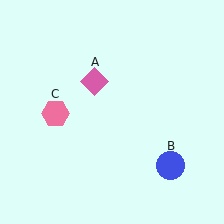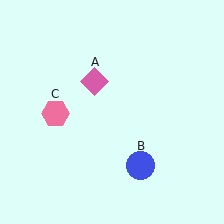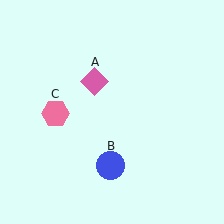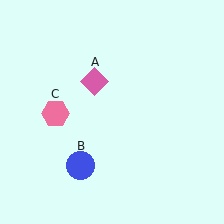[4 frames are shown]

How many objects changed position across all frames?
1 object changed position: blue circle (object B).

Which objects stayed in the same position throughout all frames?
Pink diamond (object A) and pink hexagon (object C) remained stationary.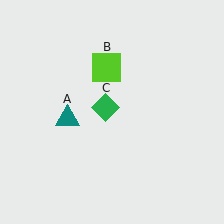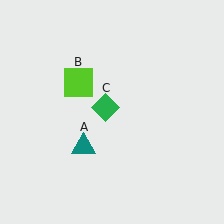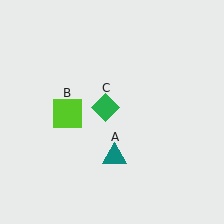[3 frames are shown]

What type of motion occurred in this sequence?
The teal triangle (object A), lime square (object B) rotated counterclockwise around the center of the scene.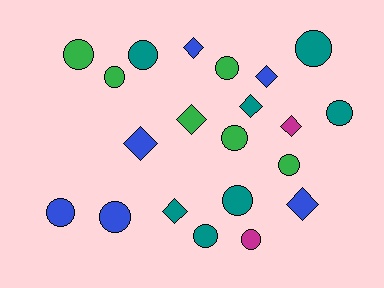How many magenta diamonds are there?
There is 1 magenta diamond.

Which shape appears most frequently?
Circle, with 13 objects.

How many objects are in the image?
There are 21 objects.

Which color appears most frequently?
Teal, with 7 objects.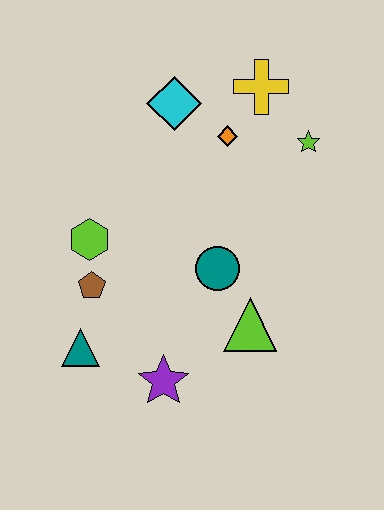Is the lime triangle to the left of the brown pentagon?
No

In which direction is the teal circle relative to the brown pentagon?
The teal circle is to the right of the brown pentagon.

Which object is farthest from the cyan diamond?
The purple star is farthest from the cyan diamond.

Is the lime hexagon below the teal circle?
No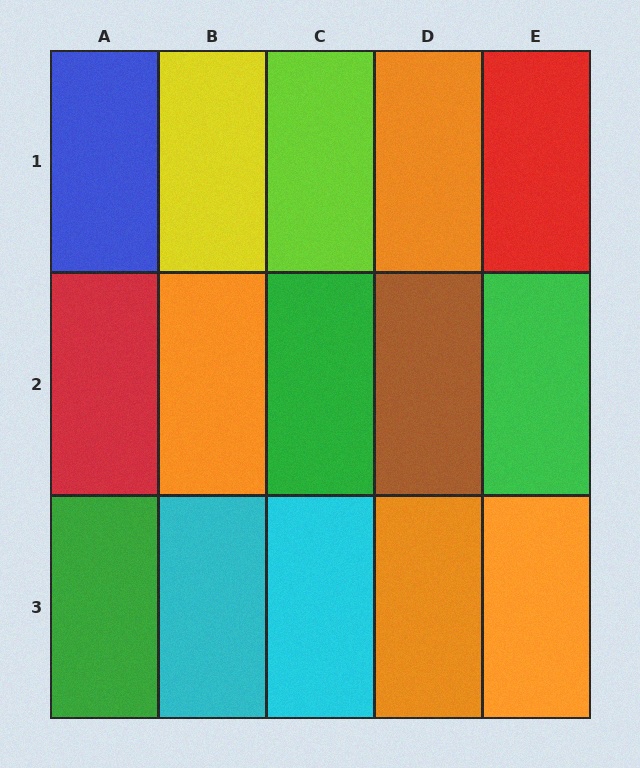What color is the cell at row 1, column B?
Yellow.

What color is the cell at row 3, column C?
Cyan.